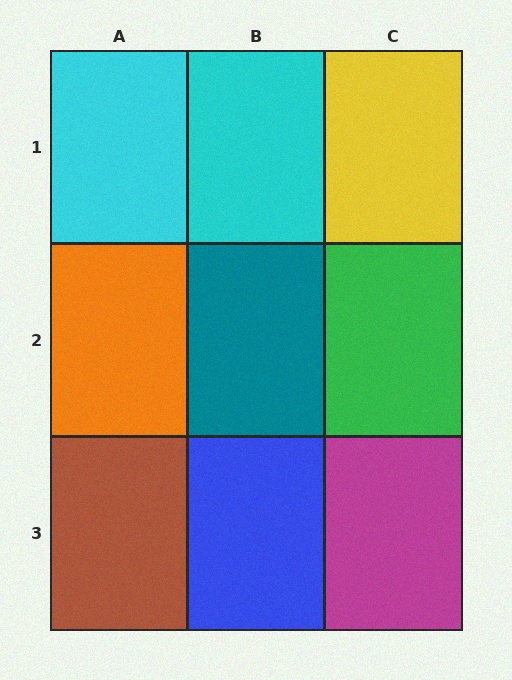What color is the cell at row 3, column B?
Blue.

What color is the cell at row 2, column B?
Teal.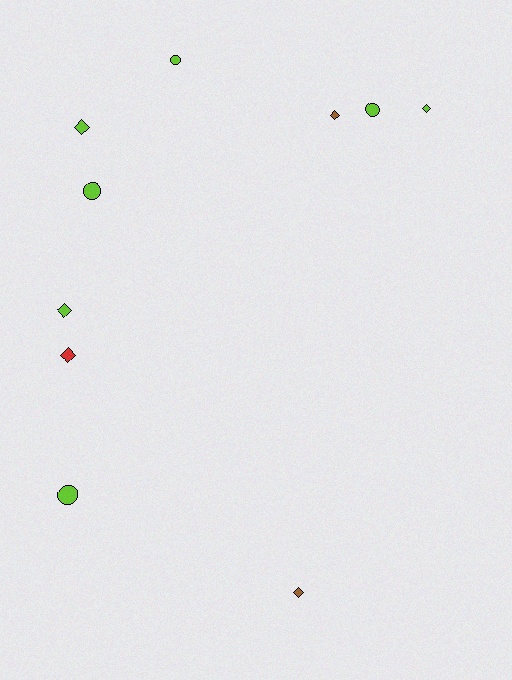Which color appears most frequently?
Lime, with 7 objects.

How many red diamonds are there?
There is 1 red diamond.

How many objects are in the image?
There are 10 objects.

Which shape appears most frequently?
Diamond, with 6 objects.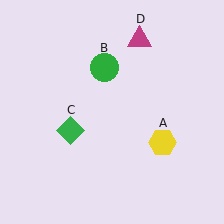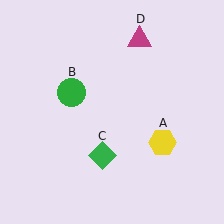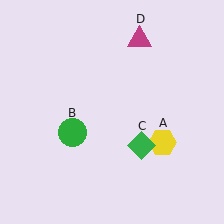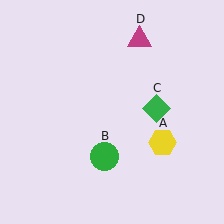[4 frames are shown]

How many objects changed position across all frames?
2 objects changed position: green circle (object B), green diamond (object C).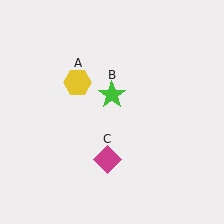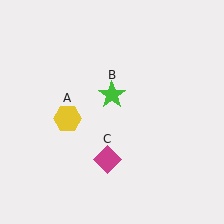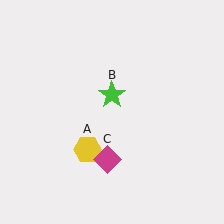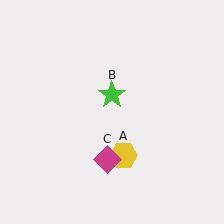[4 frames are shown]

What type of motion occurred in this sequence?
The yellow hexagon (object A) rotated counterclockwise around the center of the scene.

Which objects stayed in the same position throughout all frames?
Green star (object B) and magenta diamond (object C) remained stationary.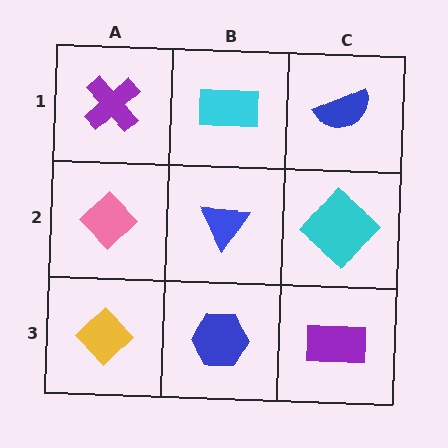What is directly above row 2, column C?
A blue semicircle.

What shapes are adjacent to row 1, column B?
A blue triangle (row 2, column B), a purple cross (row 1, column A), a blue semicircle (row 1, column C).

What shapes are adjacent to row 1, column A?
A pink diamond (row 2, column A), a cyan rectangle (row 1, column B).